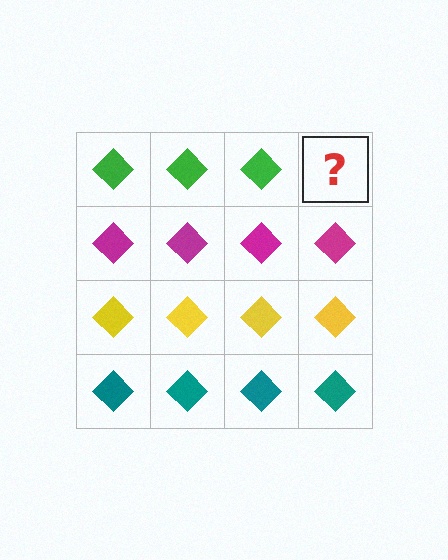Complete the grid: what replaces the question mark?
The question mark should be replaced with a green diamond.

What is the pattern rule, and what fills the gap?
The rule is that each row has a consistent color. The gap should be filled with a green diamond.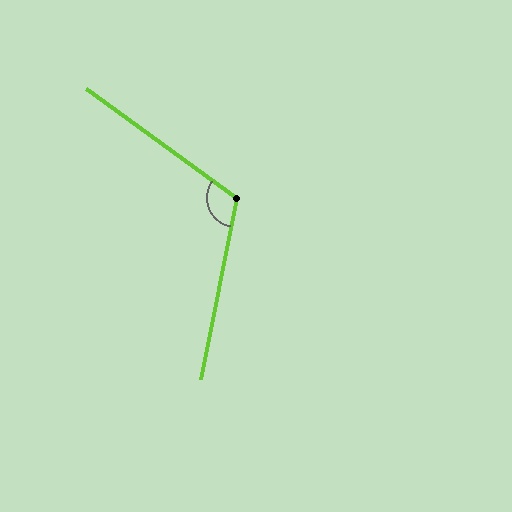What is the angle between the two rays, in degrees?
Approximately 115 degrees.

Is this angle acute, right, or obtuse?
It is obtuse.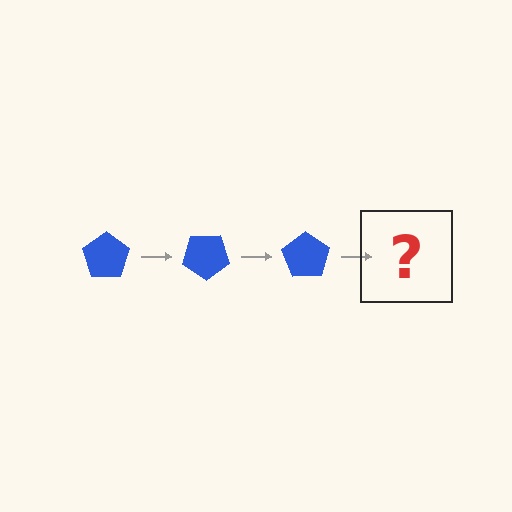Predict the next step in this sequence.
The next step is a blue pentagon rotated 105 degrees.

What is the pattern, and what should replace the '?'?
The pattern is that the pentagon rotates 35 degrees each step. The '?' should be a blue pentagon rotated 105 degrees.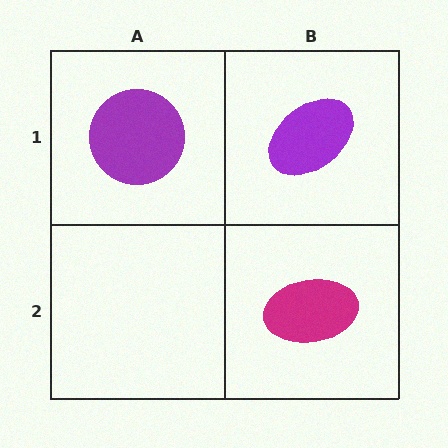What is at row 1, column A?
A purple circle.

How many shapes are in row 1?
2 shapes.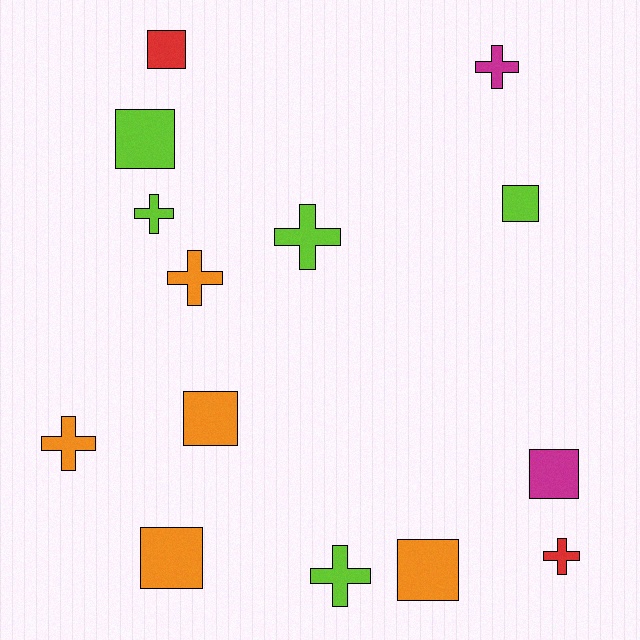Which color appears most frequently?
Lime, with 5 objects.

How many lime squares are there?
There are 2 lime squares.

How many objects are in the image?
There are 14 objects.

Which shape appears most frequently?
Cross, with 7 objects.